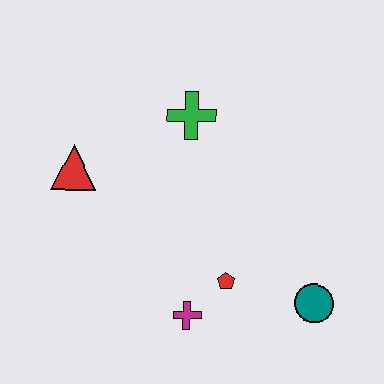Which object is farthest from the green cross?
The teal circle is farthest from the green cross.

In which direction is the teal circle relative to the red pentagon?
The teal circle is to the right of the red pentagon.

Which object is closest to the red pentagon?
The magenta cross is closest to the red pentagon.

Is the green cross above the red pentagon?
Yes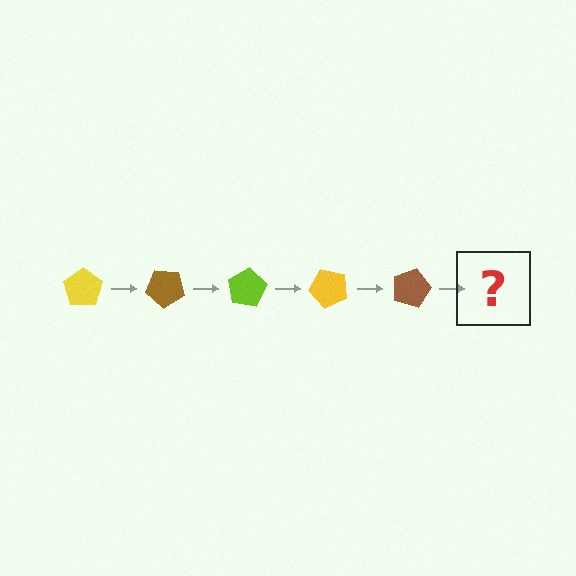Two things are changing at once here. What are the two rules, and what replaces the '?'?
The two rules are that it rotates 40 degrees each step and the color cycles through yellow, brown, and lime. The '?' should be a lime pentagon, rotated 200 degrees from the start.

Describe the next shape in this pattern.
It should be a lime pentagon, rotated 200 degrees from the start.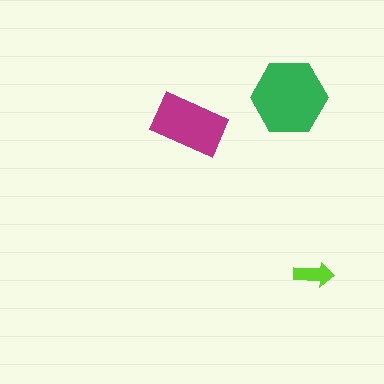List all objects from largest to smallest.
The green hexagon, the magenta rectangle, the lime arrow.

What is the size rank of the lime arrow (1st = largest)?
3rd.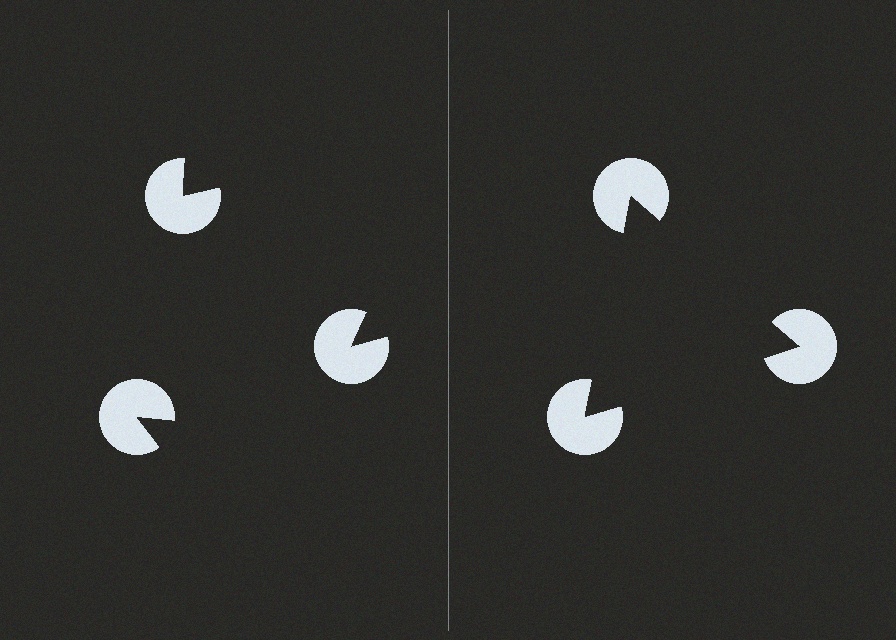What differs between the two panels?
The pac-man discs are positioned identically on both sides; only the wedge orientations differ. On the right they align to a triangle; on the left they are misaligned.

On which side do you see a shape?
An illusory triangle appears on the right side. On the left side the wedge cuts are rotated, so no coherent shape forms.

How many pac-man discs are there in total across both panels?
6 — 3 on each side.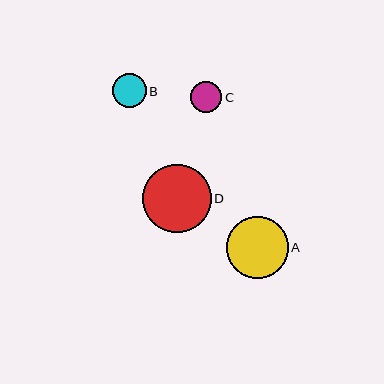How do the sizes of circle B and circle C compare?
Circle B and circle C are approximately the same size.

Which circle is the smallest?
Circle C is the smallest with a size of approximately 31 pixels.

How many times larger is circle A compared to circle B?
Circle A is approximately 1.8 times the size of circle B.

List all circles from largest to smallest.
From largest to smallest: D, A, B, C.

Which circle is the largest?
Circle D is the largest with a size of approximately 69 pixels.